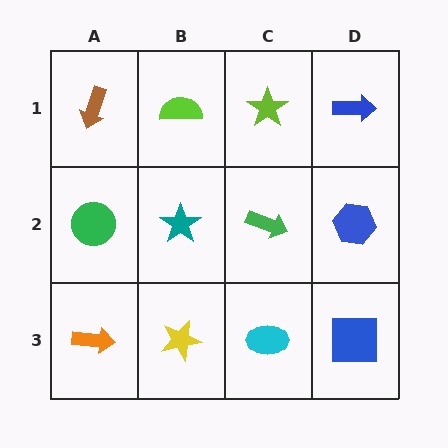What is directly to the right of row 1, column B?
A lime star.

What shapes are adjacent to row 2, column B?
A lime semicircle (row 1, column B), a yellow star (row 3, column B), a green circle (row 2, column A), a green arrow (row 2, column C).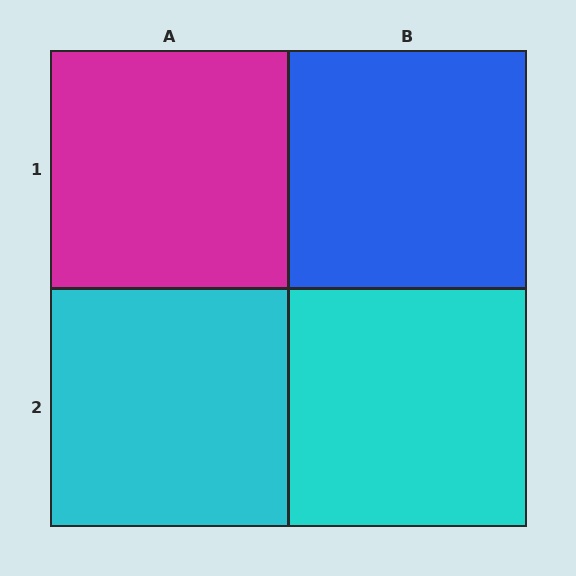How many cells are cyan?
2 cells are cyan.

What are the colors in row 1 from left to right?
Magenta, blue.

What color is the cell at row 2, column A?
Cyan.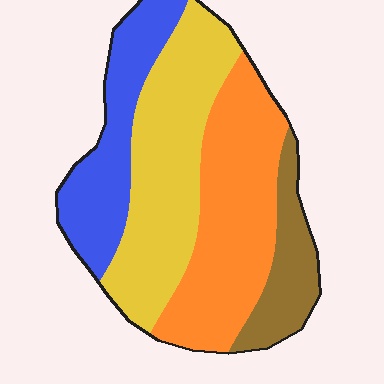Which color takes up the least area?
Brown, at roughly 15%.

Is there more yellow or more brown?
Yellow.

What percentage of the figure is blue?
Blue takes up less than a quarter of the figure.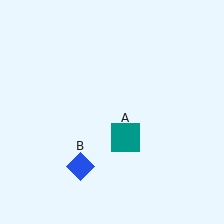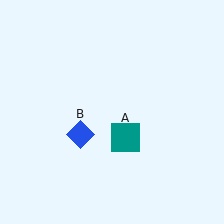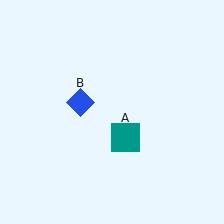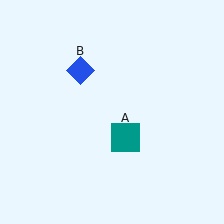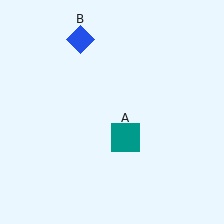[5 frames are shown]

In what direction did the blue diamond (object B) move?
The blue diamond (object B) moved up.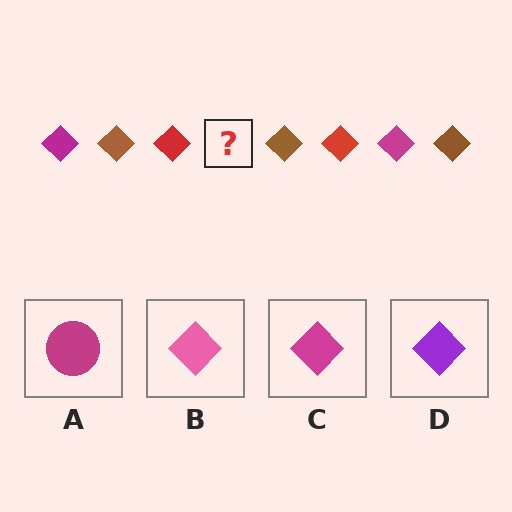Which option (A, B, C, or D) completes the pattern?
C.